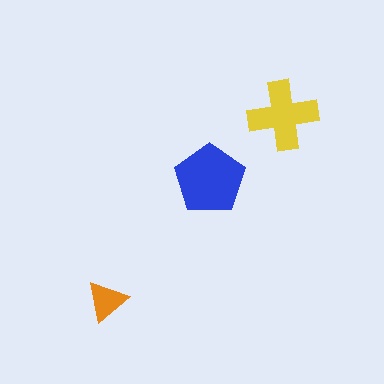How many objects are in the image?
There are 3 objects in the image.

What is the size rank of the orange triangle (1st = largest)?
3rd.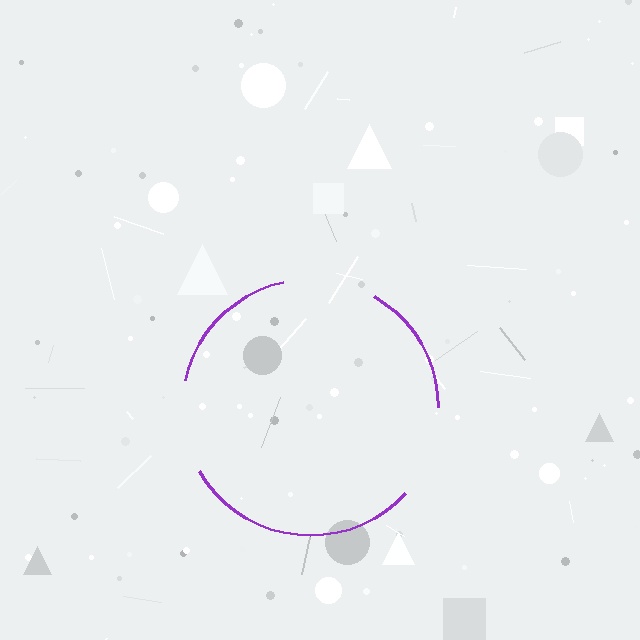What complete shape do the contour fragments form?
The contour fragments form a circle.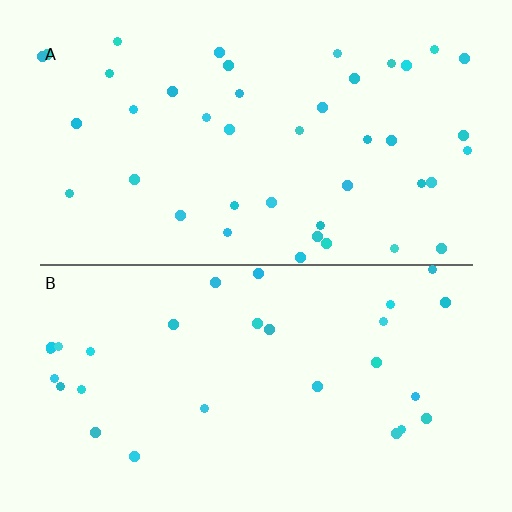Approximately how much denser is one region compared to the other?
Approximately 1.4× — region A over region B.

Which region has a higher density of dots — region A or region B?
A (the top).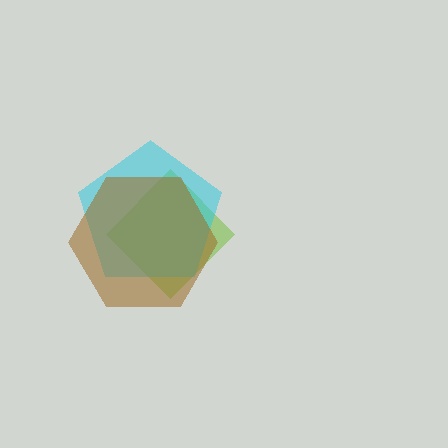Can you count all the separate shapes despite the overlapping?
Yes, there are 3 separate shapes.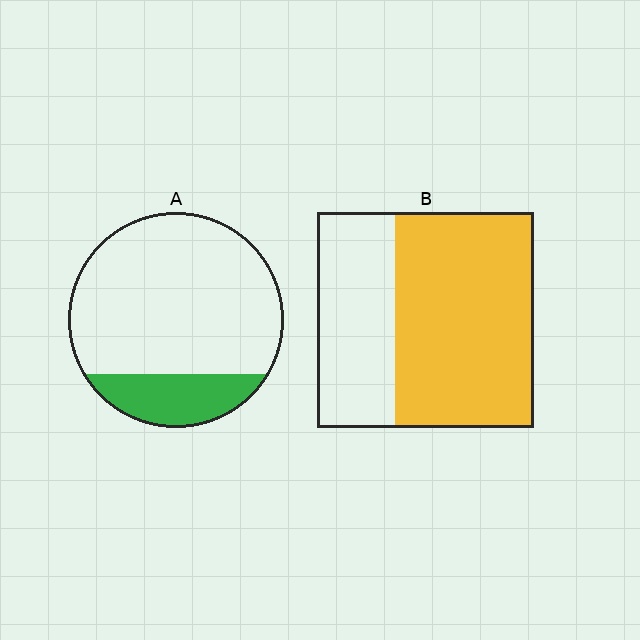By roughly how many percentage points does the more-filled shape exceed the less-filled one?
By roughly 45 percentage points (B over A).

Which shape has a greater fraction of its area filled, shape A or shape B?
Shape B.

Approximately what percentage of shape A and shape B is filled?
A is approximately 20% and B is approximately 65%.